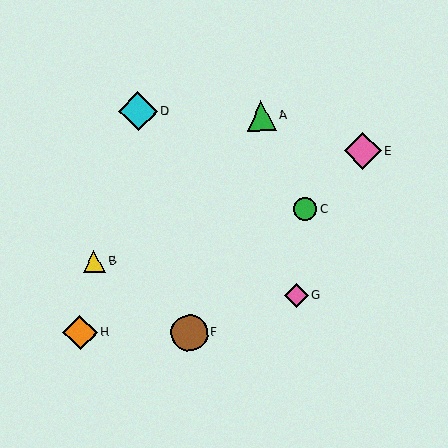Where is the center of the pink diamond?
The center of the pink diamond is at (363, 151).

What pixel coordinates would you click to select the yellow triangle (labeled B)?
Click at (94, 261) to select the yellow triangle B.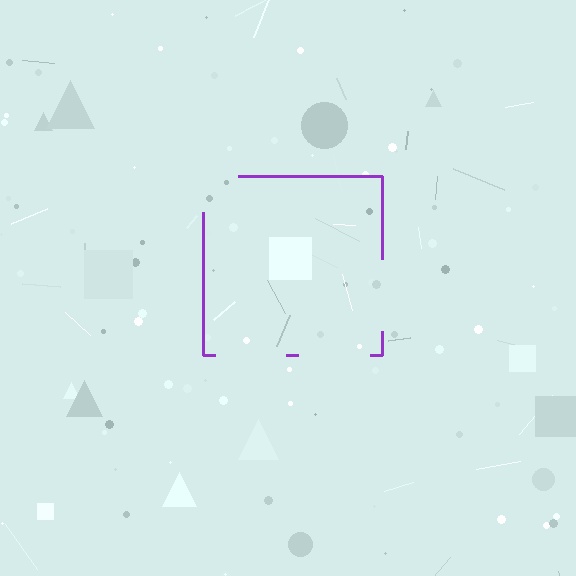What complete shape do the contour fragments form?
The contour fragments form a square.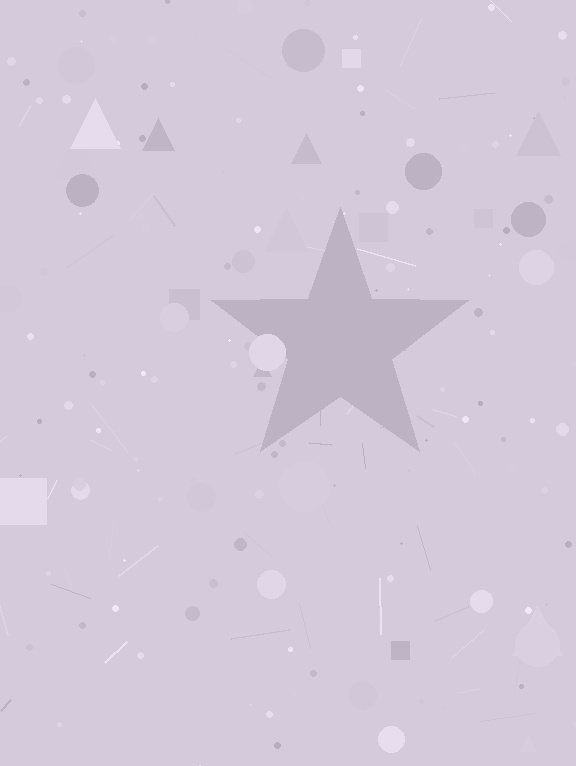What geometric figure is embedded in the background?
A star is embedded in the background.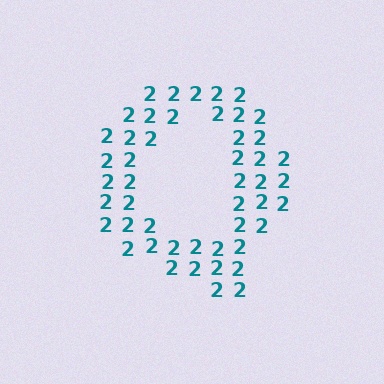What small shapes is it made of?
It is made of small digit 2's.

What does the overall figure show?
The overall figure shows the letter Q.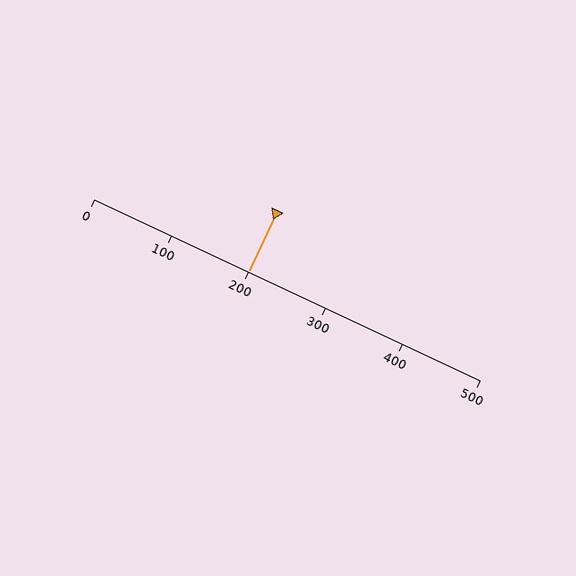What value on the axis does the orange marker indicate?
The marker indicates approximately 200.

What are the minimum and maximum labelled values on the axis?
The axis runs from 0 to 500.